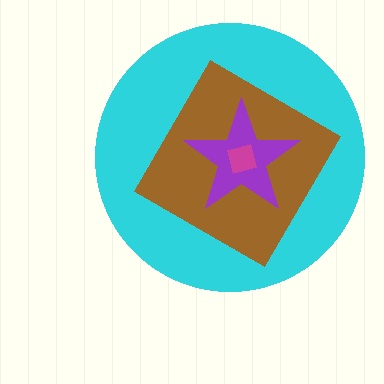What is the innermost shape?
The magenta square.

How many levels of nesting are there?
4.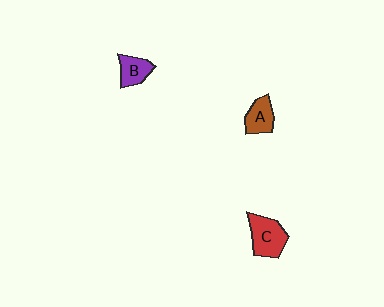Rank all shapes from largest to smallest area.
From largest to smallest: C (red), A (brown), B (purple).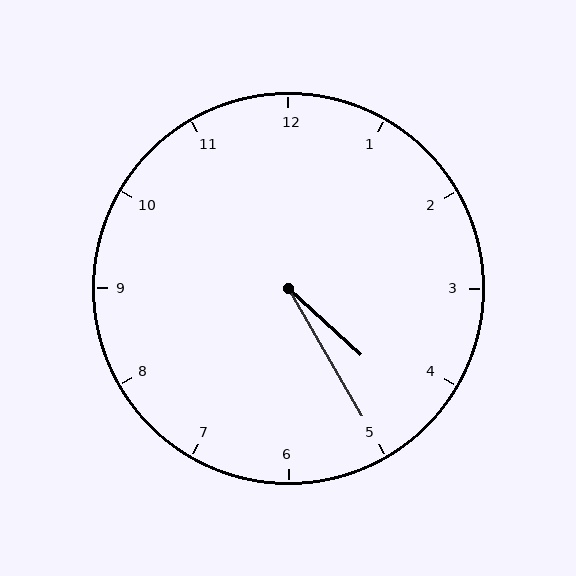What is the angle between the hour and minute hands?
Approximately 18 degrees.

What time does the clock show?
4:25.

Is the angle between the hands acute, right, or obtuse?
It is acute.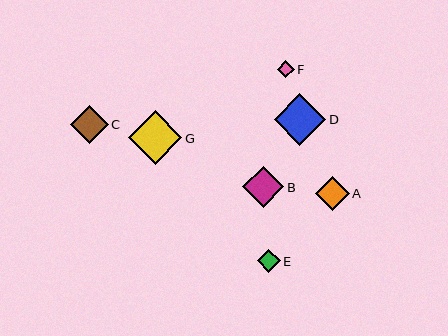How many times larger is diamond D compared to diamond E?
Diamond D is approximately 2.2 times the size of diamond E.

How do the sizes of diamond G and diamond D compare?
Diamond G and diamond D are approximately the same size.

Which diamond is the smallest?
Diamond F is the smallest with a size of approximately 17 pixels.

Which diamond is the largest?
Diamond G is the largest with a size of approximately 54 pixels.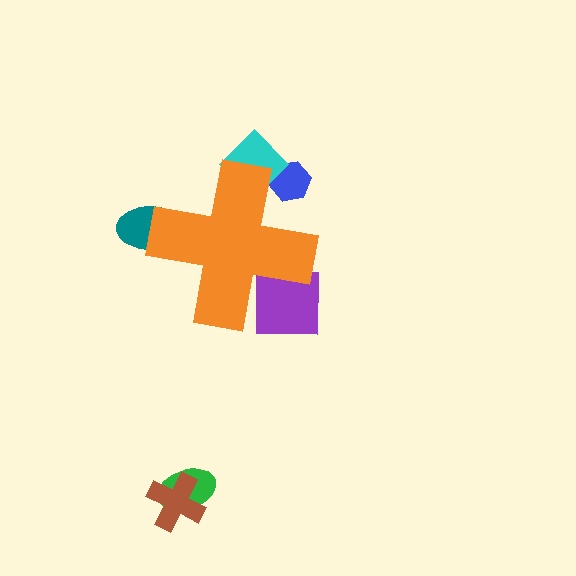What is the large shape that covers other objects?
An orange cross.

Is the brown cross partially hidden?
No, the brown cross is fully visible.